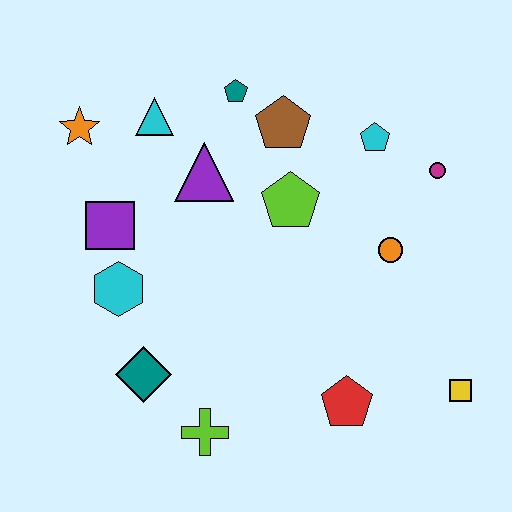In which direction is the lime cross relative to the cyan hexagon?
The lime cross is below the cyan hexagon.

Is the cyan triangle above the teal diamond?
Yes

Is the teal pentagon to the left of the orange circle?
Yes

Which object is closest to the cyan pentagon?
The magenta circle is closest to the cyan pentagon.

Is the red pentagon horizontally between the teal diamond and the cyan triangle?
No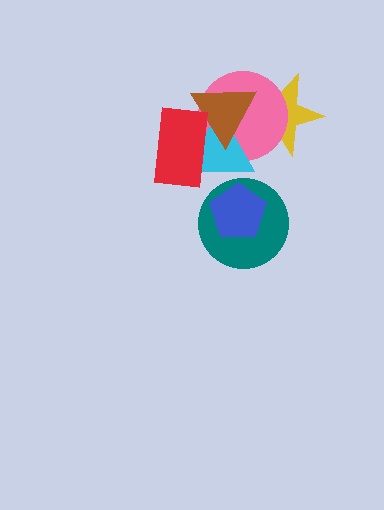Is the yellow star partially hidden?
Yes, it is partially covered by another shape.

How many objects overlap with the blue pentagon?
2 objects overlap with the blue pentagon.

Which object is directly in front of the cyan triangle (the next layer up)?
The brown triangle is directly in front of the cyan triangle.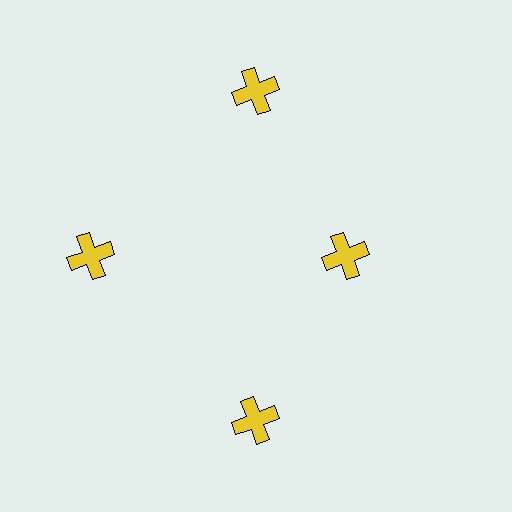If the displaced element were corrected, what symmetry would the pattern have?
It would have 4-fold rotational symmetry — the pattern would map onto itself every 90 degrees.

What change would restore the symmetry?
The symmetry would be restored by moving it outward, back onto the ring so that all 4 crosses sit at equal angles and equal distance from the center.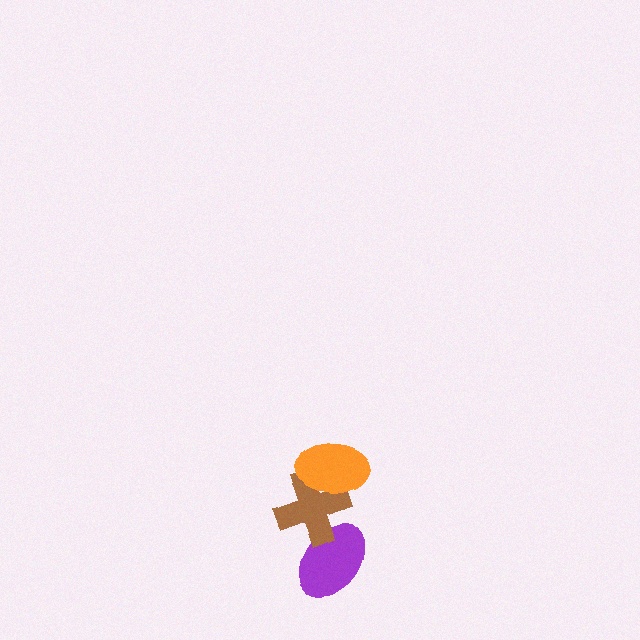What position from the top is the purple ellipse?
The purple ellipse is 3rd from the top.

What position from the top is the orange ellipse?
The orange ellipse is 1st from the top.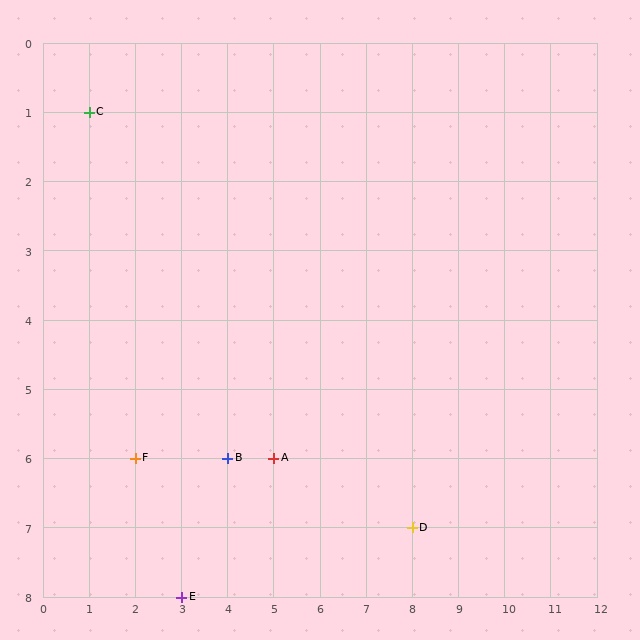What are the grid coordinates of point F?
Point F is at grid coordinates (2, 6).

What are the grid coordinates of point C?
Point C is at grid coordinates (1, 1).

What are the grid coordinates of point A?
Point A is at grid coordinates (5, 6).